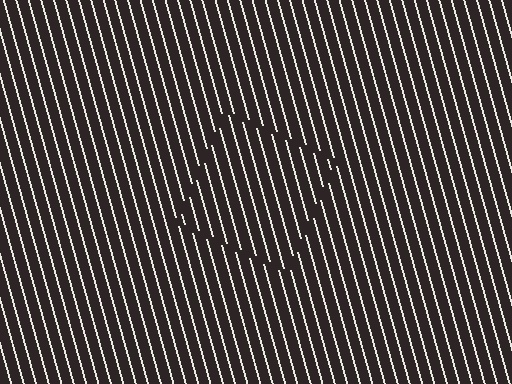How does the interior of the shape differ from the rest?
The interior of the shape contains the same grating, shifted by half a period — the contour is defined by the phase discontinuity where line-ends from the inner and outer gratings abut.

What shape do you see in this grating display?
An illusory square. The interior of the shape contains the same grating, shifted by half a period — the contour is defined by the phase discontinuity where line-ends from the inner and outer gratings abut.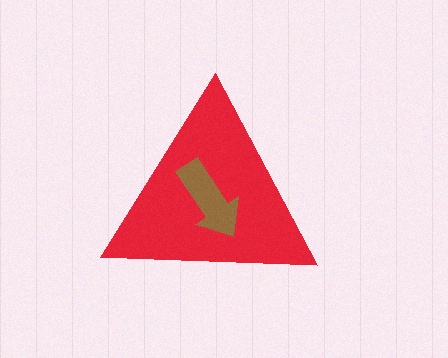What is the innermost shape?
The brown arrow.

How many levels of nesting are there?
2.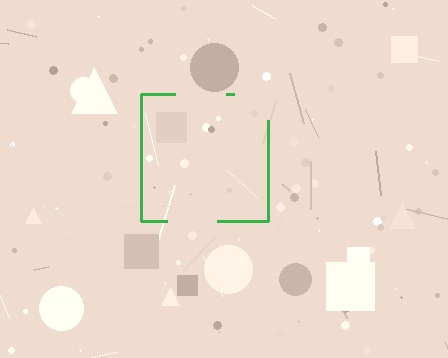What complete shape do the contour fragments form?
The contour fragments form a square.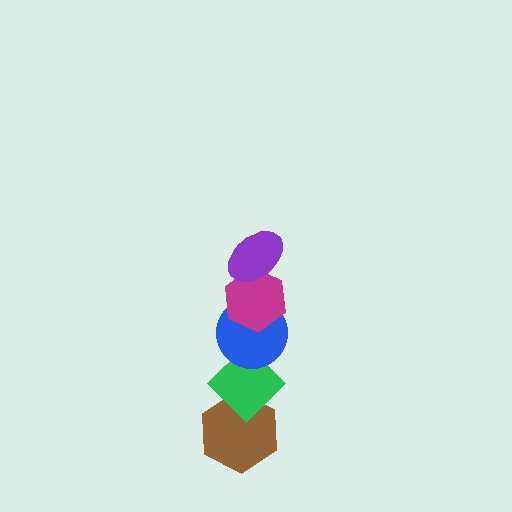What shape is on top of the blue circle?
The magenta hexagon is on top of the blue circle.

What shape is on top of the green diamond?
The blue circle is on top of the green diamond.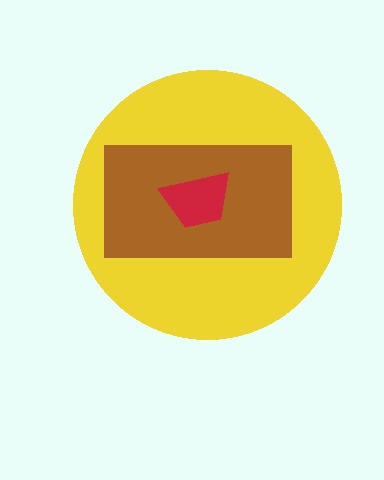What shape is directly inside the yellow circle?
The brown rectangle.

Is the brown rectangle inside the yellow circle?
Yes.